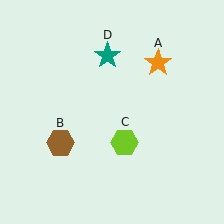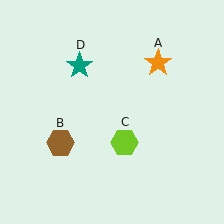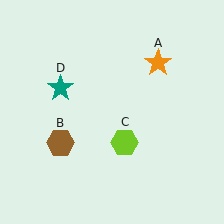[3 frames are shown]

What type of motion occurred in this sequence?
The teal star (object D) rotated counterclockwise around the center of the scene.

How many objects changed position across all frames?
1 object changed position: teal star (object D).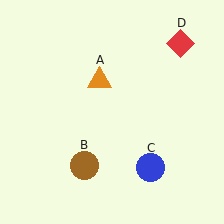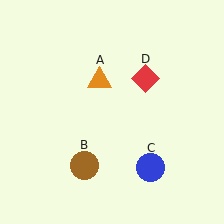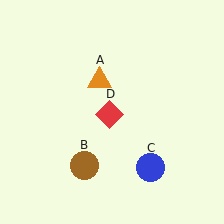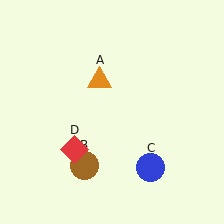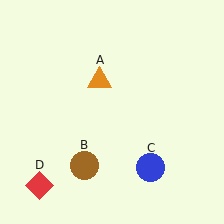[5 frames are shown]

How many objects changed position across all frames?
1 object changed position: red diamond (object D).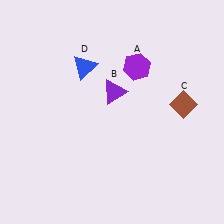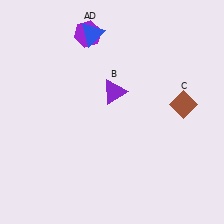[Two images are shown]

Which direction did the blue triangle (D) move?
The blue triangle (D) moved up.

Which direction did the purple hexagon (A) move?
The purple hexagon (A) moved left.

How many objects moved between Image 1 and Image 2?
2 objects moved between the two images.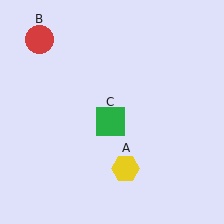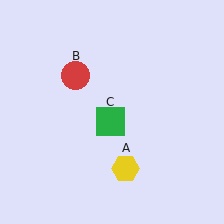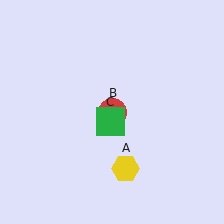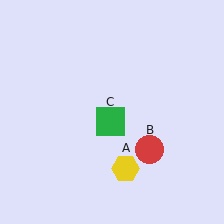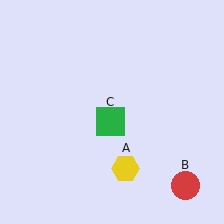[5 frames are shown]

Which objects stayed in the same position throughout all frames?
Yellow hexagon (object A) and green square (object C) remained stationary.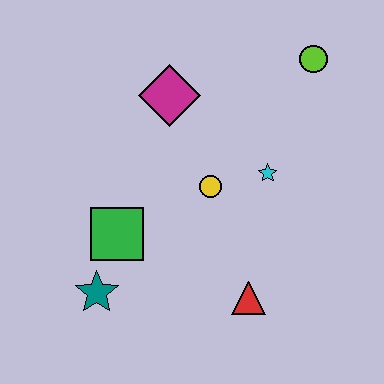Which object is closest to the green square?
The teal star is closest to the green square.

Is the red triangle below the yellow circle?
Yes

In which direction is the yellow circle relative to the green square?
The yellow circle is to the right of the green square.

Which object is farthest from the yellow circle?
The lime circle is farthest from the yellow circle.